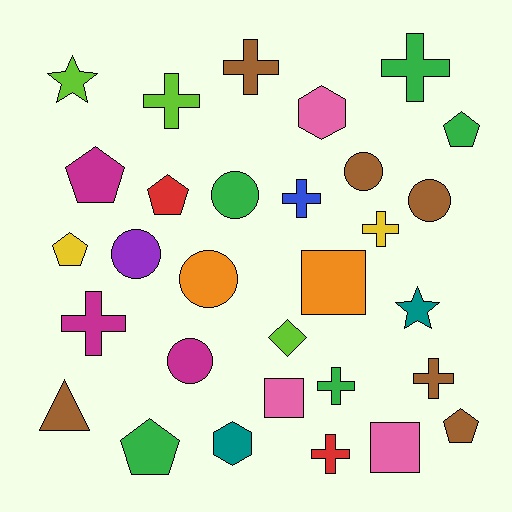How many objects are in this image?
There are 30 objects.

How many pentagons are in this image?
There are 6 pentagons.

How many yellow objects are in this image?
There are 2 yellow objects.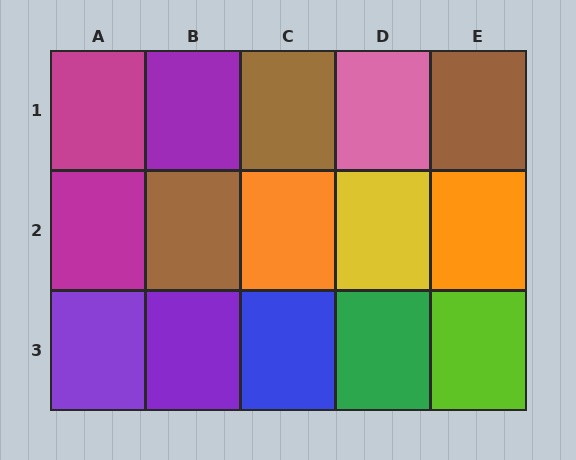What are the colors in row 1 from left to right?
Magenta, purple, brown, pink, brown.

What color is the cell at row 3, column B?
Purple.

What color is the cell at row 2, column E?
Orange.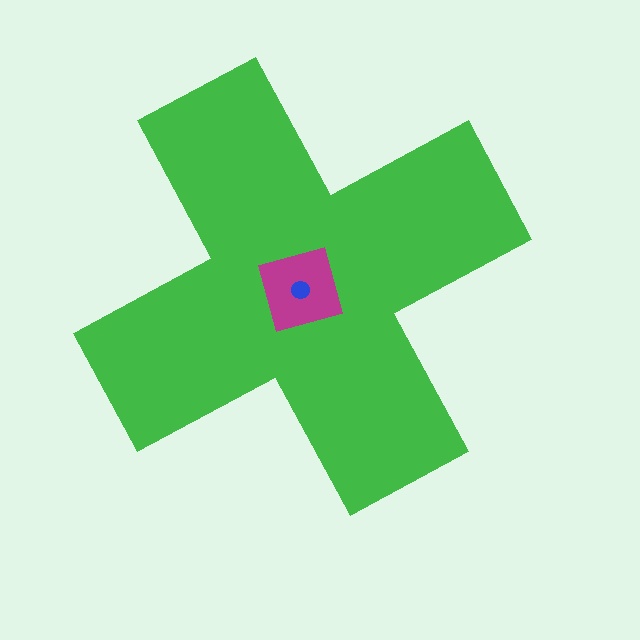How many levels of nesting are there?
3.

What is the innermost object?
The blue circle.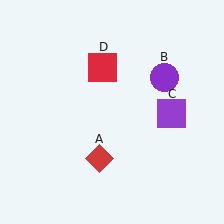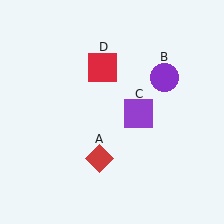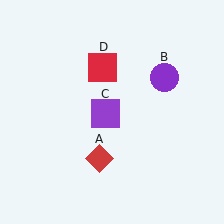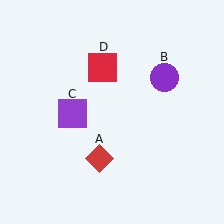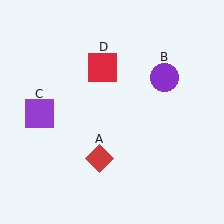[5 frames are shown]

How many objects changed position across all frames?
1 object changed position: purple square (object C).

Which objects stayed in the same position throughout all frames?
Red diamond (object A) and purple circle (object B) and red square (object D) remained stationary.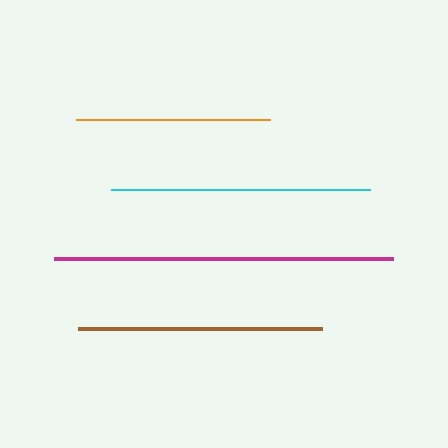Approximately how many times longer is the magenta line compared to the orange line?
The magenta line is approximately 1.7 times the length of the orange line.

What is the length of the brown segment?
The brown segment is approximately 244 pixels long.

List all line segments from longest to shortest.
From longest to shortest: magenta, cyan, brown, orange.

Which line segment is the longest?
The magenta line is the longest at approximately 339 pixels.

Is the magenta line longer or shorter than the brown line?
The magenta line is longer than the brown line.